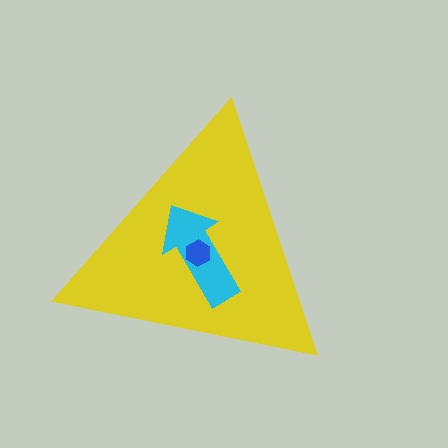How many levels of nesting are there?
3.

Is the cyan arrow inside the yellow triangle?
Yes.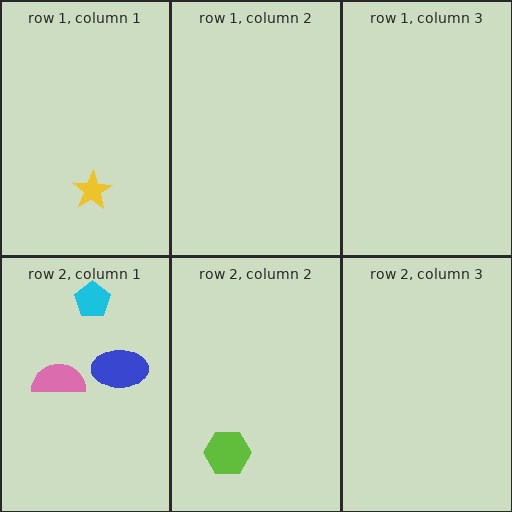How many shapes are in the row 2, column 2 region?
1.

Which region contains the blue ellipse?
The row 2, column 1 region.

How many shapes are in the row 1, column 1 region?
1.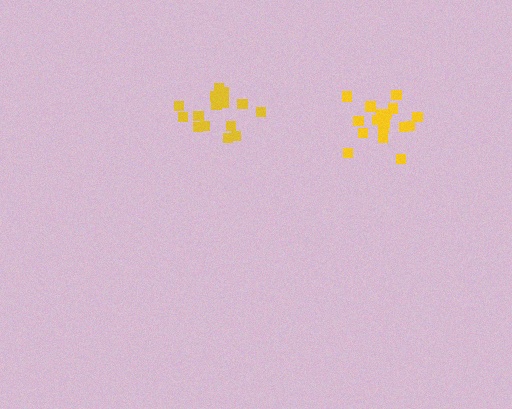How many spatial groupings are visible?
There are 2 spatial groupings.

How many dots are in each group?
Group 1: 16 dots, Group 2: 18 dots (34 total).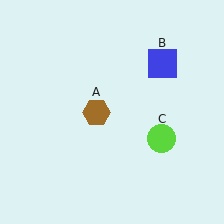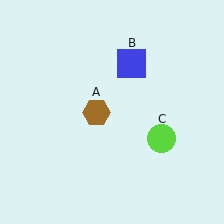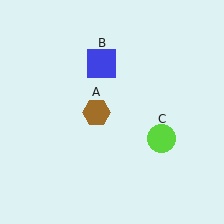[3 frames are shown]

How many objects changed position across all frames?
1 object changed position: blue square (object B).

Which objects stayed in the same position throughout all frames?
Brown hexagon (object A) and lime circle (object C) remained stationary.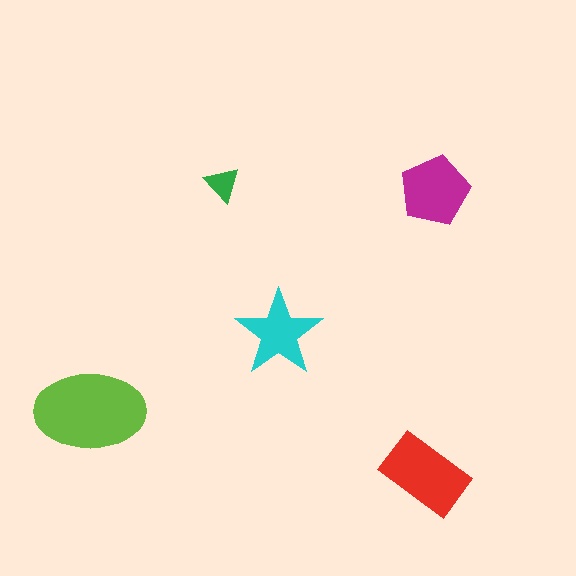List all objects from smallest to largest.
The green triangle, the cyan star, the magenta pentagon, the red rectangle, the lime ellipse.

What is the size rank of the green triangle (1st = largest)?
5th.